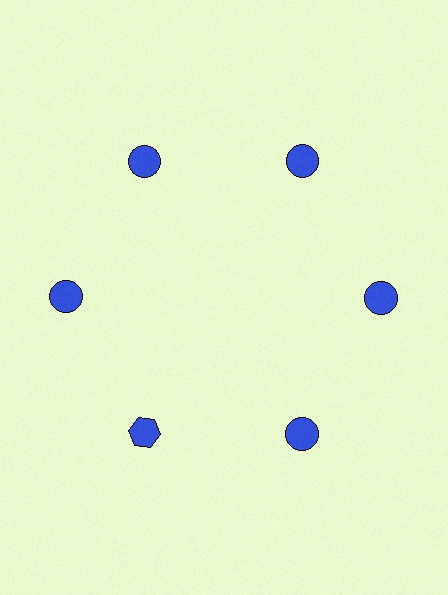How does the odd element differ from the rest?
It has a different shape: hexagon instead of circle.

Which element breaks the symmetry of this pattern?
The blue hexagon at roughly the 7 o'clock position breaks the symmetry. All other shapes are blue circles.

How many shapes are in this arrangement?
There are 6 shapes arranged in a ring pattern.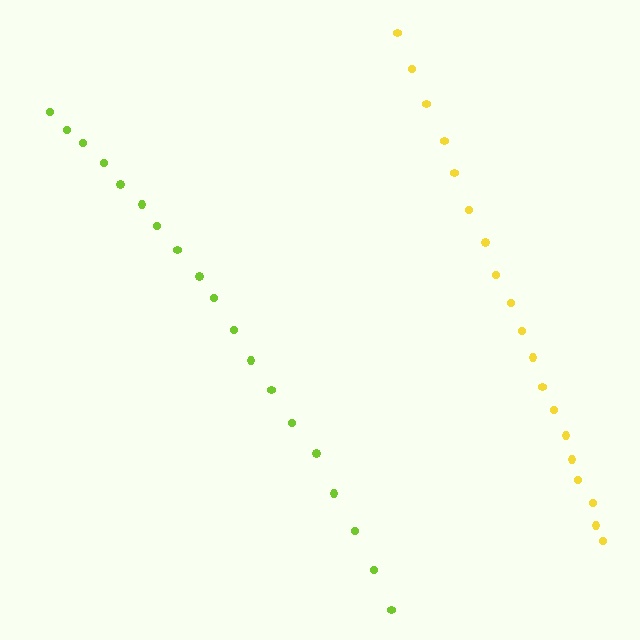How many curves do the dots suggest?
There are 2 distinct paths.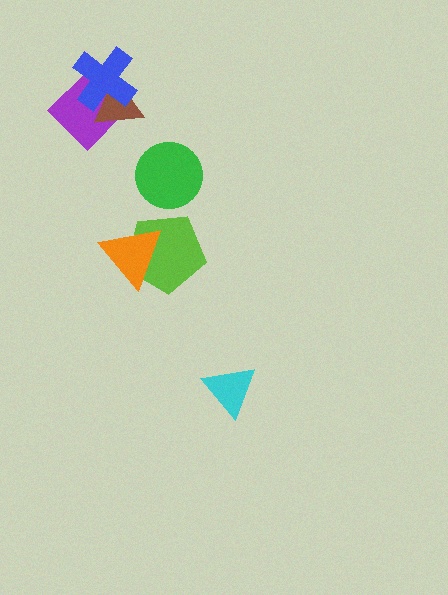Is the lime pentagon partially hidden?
Yes, it is partially covered by another shape.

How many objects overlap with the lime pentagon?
1 object overlaps with the lime pentagon.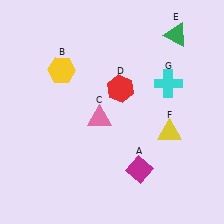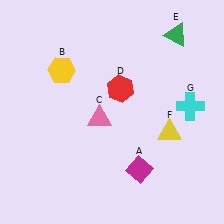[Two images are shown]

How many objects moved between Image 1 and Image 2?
1 object moved between the two images.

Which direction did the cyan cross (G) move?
The cyan cross (G) moved down.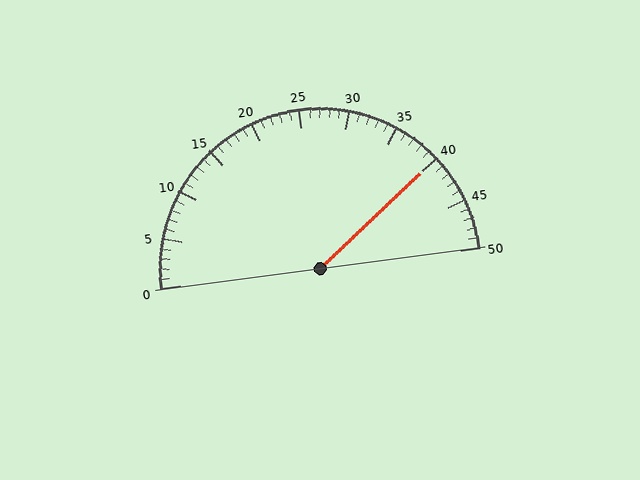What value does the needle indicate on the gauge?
The needle indicates approximately 40.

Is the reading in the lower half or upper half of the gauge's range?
The reading is in the upper half of the range (0 to 50).